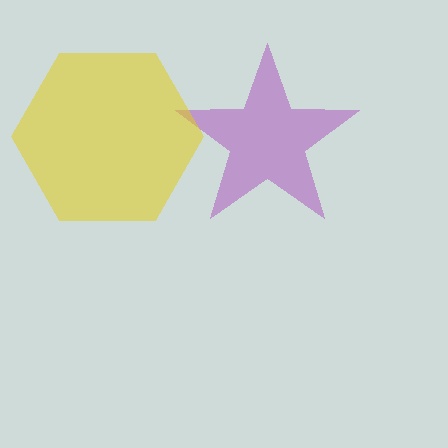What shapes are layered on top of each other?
The layered shapes are: a purple star, a yellow hexagon.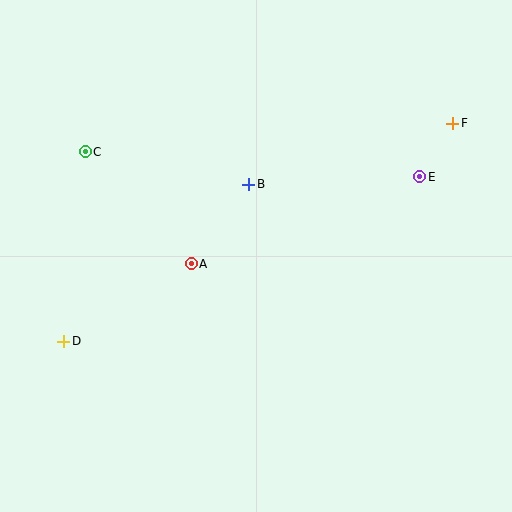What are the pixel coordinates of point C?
Point C is at (85, 152).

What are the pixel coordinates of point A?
Point A is at (191, 264).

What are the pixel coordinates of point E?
Point E is at (420, 177).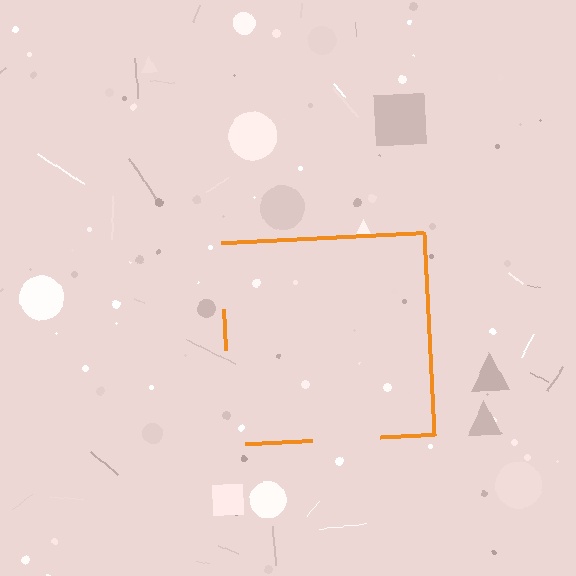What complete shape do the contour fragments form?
The contour fragments form a square.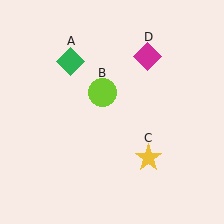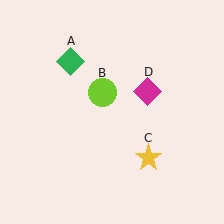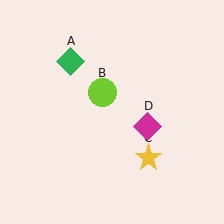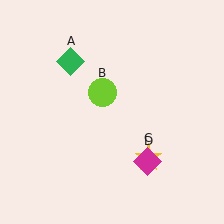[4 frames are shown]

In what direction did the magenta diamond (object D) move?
The magenta diamond (object D) moved down.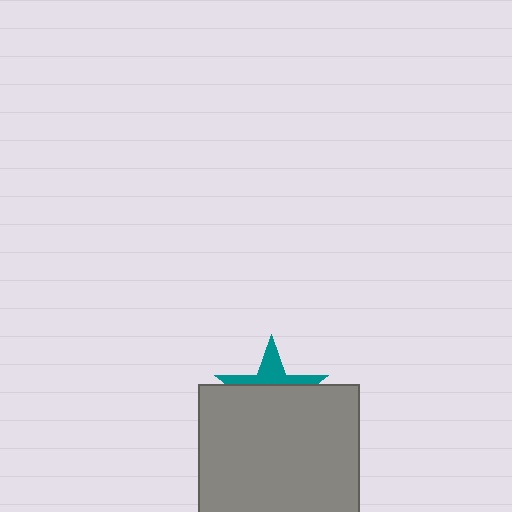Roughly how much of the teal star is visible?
A small part of it is visible (roughly 34%).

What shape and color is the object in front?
The object in front is a gray square.